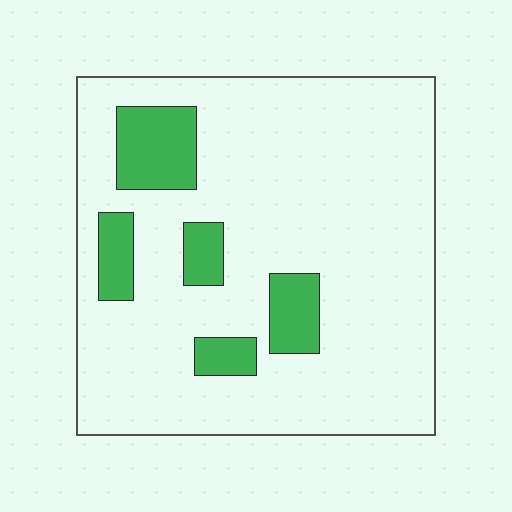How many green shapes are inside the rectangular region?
5.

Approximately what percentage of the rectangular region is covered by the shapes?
Approximately 15%.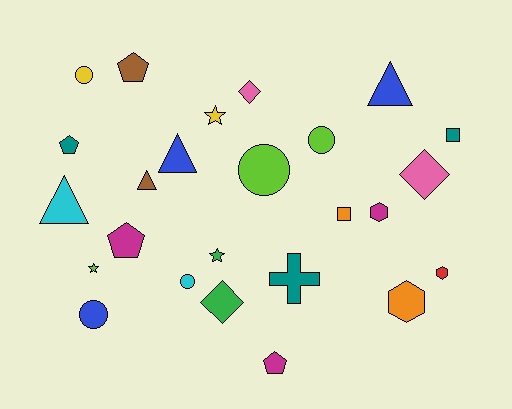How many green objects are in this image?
There are 2 green objects.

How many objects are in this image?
There are 25 objects.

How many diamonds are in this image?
There are 3 diamonds.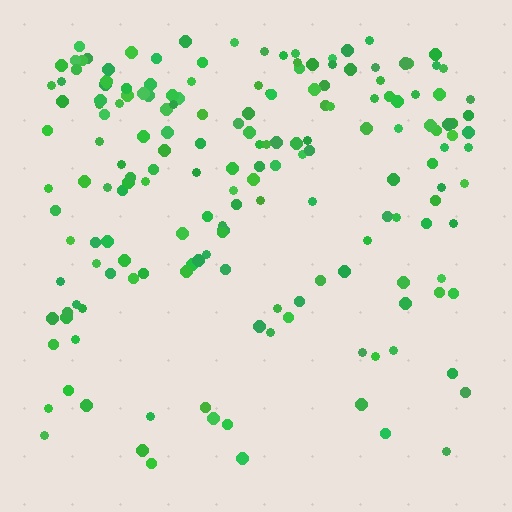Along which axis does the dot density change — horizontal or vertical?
Vertical.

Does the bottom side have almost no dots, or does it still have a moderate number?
Still a moderate number, just noticeably fewer than the top.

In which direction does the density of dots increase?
From bottom to top, with the top side densest.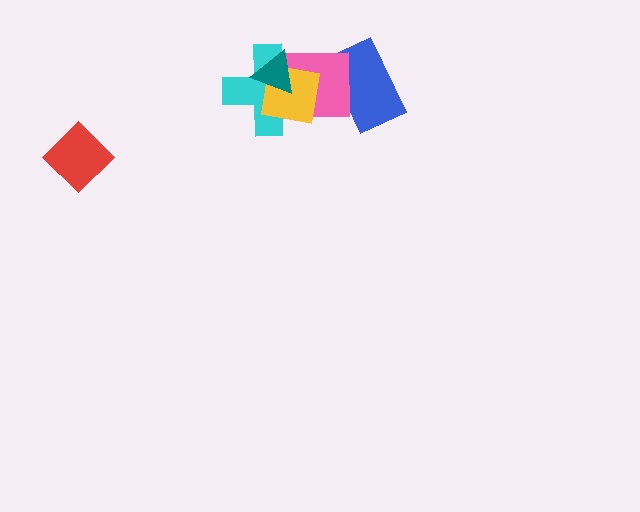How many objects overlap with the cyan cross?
3 objects overlap with the cyan cross.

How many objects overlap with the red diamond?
0 objects overlap with the red diamond.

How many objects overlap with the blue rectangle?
1 object overlaps with the blue rectangle.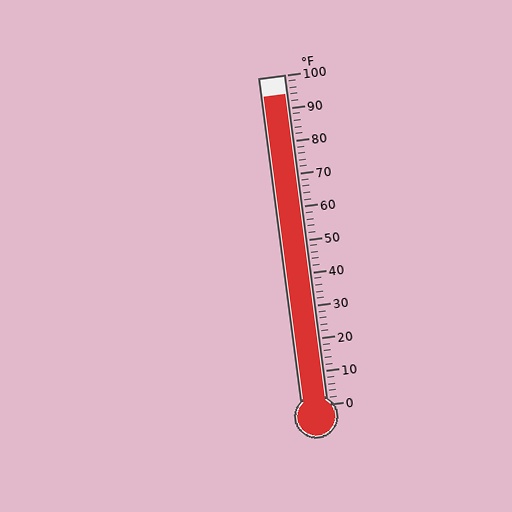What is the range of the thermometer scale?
The thermometer scale ranges from 0°F to 100°F.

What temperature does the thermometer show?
The thermometer shows approximately 94°F.